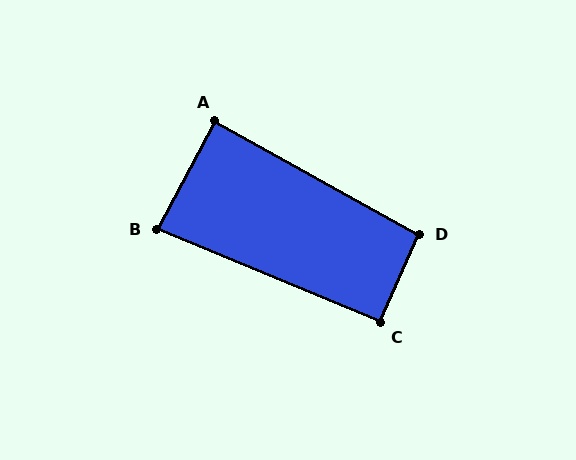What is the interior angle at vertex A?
Approximately 89 degrees (approximately right).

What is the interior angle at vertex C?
Approximately 91 degrees (approximately right).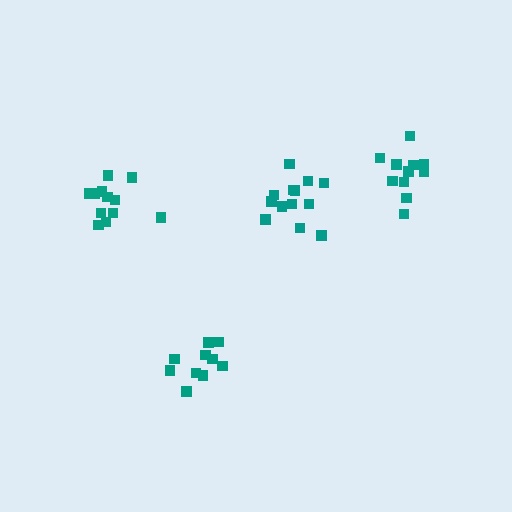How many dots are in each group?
Group 1: 12 dots, Group 2: 10 dots, Group 3: 13 dots, Group 4: 11 dots (46 total).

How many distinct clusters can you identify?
There are 4 distinct clusters.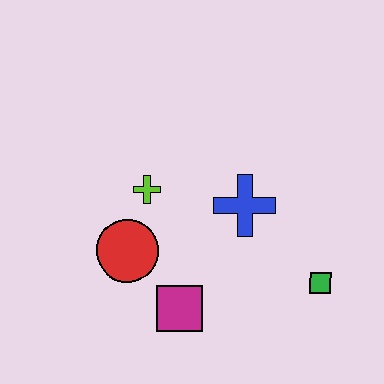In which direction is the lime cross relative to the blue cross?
The lime cross is to the left of the blue cross.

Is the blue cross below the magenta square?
No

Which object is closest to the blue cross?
The lime cross is closest to the blue cross.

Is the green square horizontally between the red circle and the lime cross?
No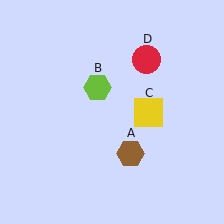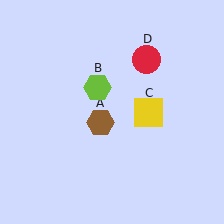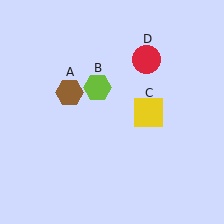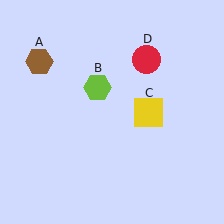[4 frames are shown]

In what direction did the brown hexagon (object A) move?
The brown hexagon (object A) moved up and to the left.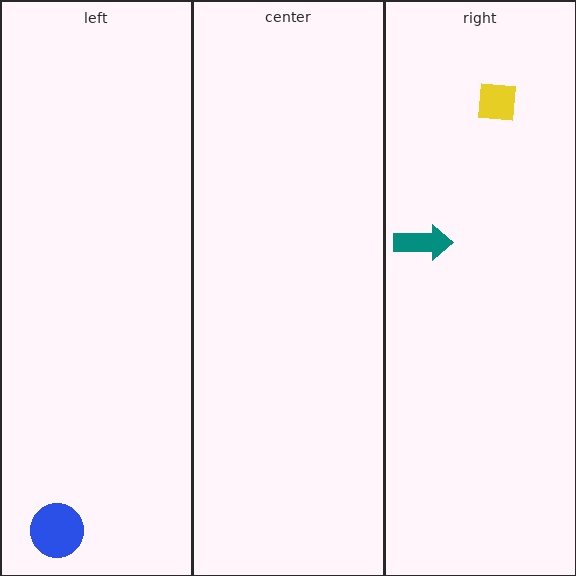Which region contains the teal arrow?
The right region.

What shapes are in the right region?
The teal arrow, the yellow square.